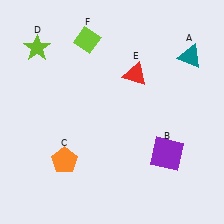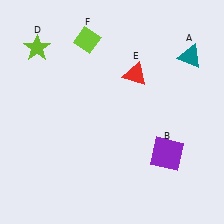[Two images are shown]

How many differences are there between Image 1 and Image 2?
There is 1 difference between the two images.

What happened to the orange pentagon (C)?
The orange pentagon (C) was removed in Image 2. It was in the bottom-left area of Image 1.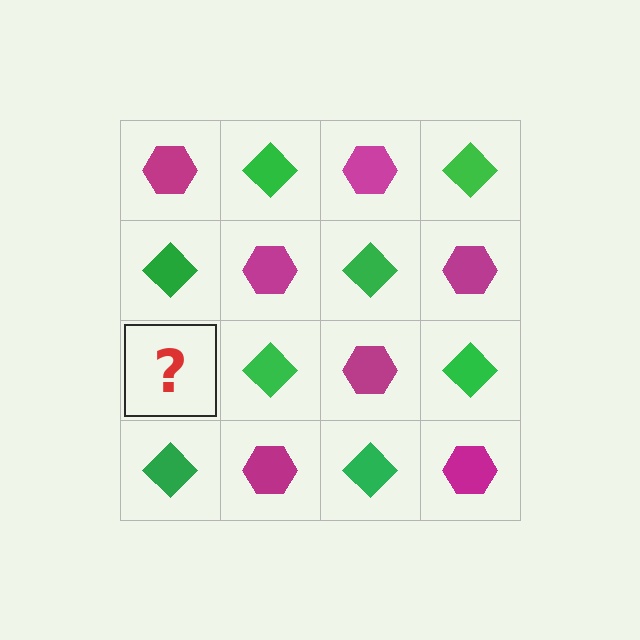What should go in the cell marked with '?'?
The missing cell should contain a magenta hexagon.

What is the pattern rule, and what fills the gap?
The rule is that it alternates magenta hexagon and green diamond in a checkerboard pattern. The gap should be filled with a magenta hexagon.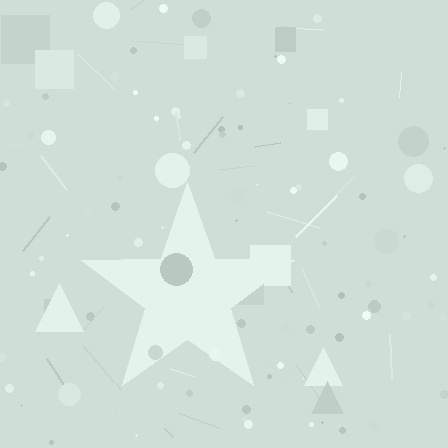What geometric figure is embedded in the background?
A star is embedded in the background.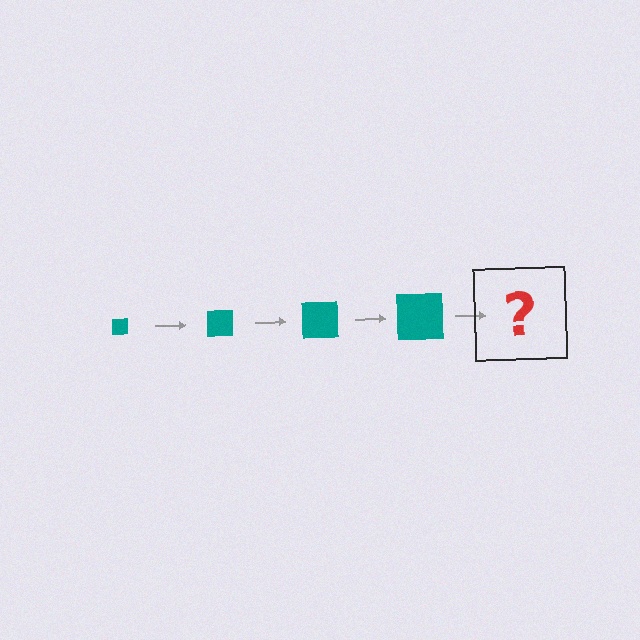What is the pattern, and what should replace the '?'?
The pattern is that the square gets progressively larger each step. The '?' should be a teal square, larger than the previous one.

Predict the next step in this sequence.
The next step is a teal square, larger than the previous one.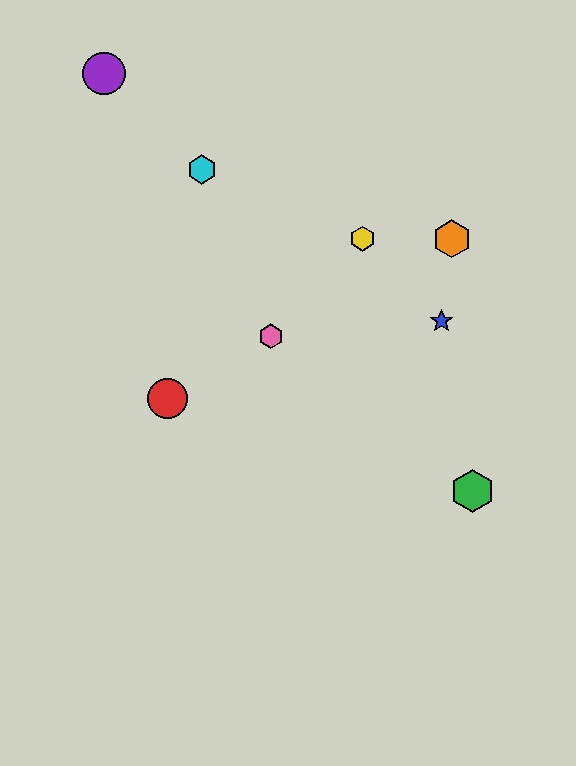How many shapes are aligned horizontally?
2 shapes (the yellow hexagon, the orange hexagon) are aligned horizontally.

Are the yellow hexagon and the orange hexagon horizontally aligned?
Yes, both are at y≈239.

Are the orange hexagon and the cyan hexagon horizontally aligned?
No, the orange hexagon is at y≈239 and the cyan hexagon is at y≈169.